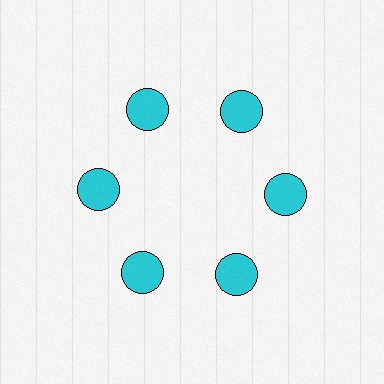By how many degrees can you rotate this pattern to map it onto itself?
The pattern maps onto itself every 60 degrees of rotation.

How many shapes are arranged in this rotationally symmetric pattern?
There are 6 shapes, arranged in 6 groups of 1.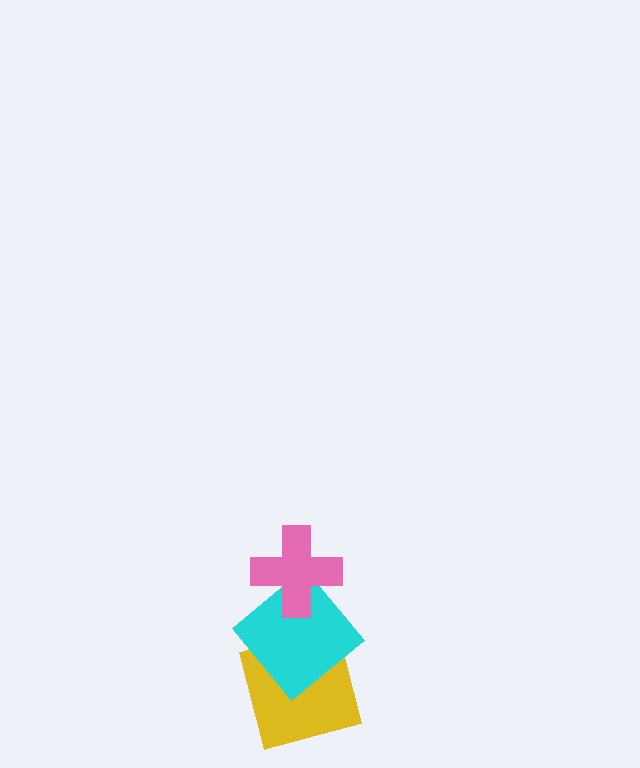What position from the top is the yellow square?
The yellow square is 3rd from the top.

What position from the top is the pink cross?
The pink cross is 1st from the top.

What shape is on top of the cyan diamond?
The pink cross is on top of the cyan diamond.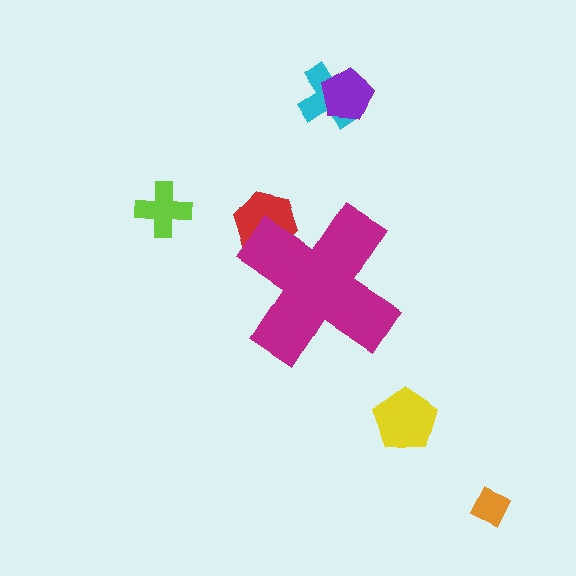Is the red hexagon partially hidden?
Yes, the red hexagon is partially hidden behind the magenta cross.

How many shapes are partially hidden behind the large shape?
1 shape is partially hidden.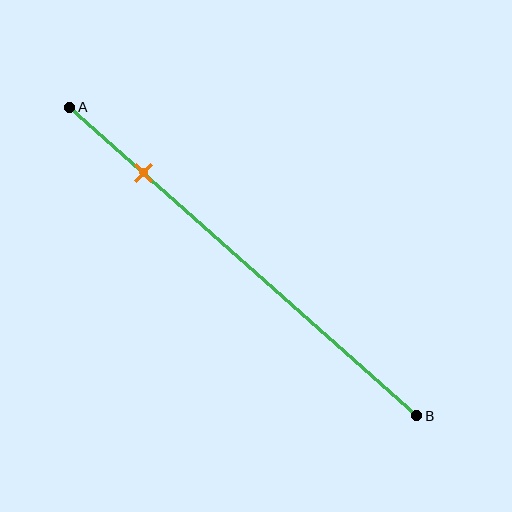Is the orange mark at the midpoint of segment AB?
No, the mark is at about 20% from A, not at the 50% midpoint.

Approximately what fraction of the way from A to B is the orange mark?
The orange mark is approximately 20% of the way from A to B.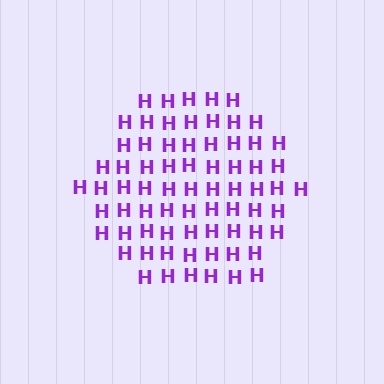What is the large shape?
The large shape is a hexagon.